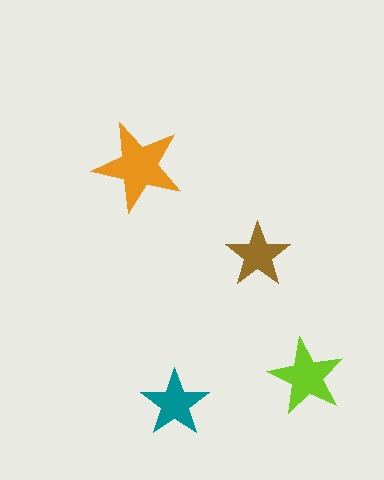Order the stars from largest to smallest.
the orange one, the lime one, the teal one, the brown one.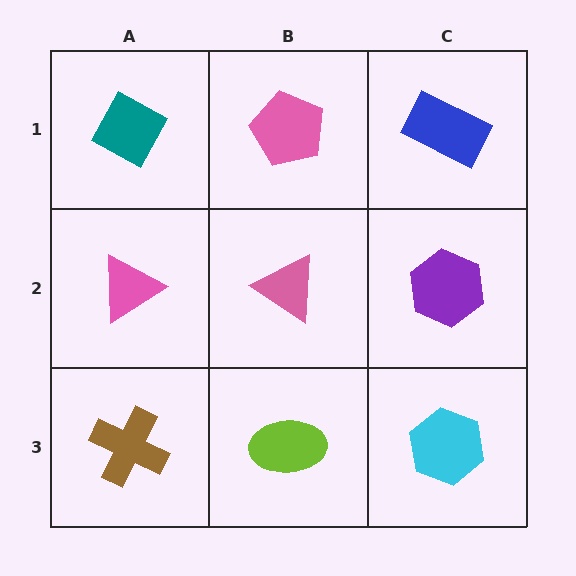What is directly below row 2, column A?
A brown cross.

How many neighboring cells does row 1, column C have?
2.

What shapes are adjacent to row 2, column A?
A teal diamond (row 1, column A), a brown cross (row 3, column A), a pink triangle (row 2, column B).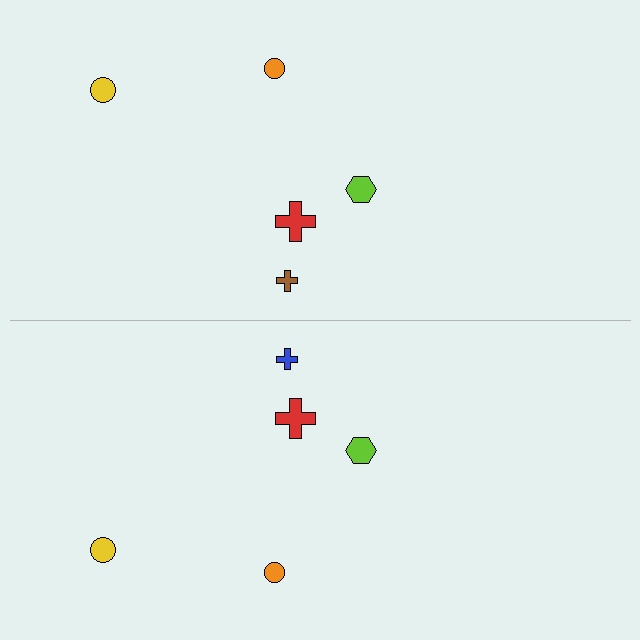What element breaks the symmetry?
The blue cross on the bottom side breaks the symmetry — its mirror counterpart is brown.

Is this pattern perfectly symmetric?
No, the pattern is not perfectly symmetric. The blue cross on the bottom side breaks the symmetry — its mirror counterpart is brown.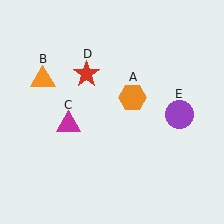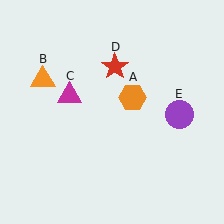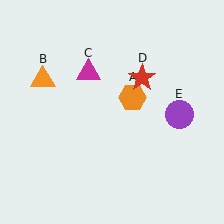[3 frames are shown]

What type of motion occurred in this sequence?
The magenta triangle (object C), red star (object D) rotated clockwise around the center of the scene.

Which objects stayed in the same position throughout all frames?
Orange hexagon (object A) and orange triangle (object B) and purple circle (object E) remained stationary.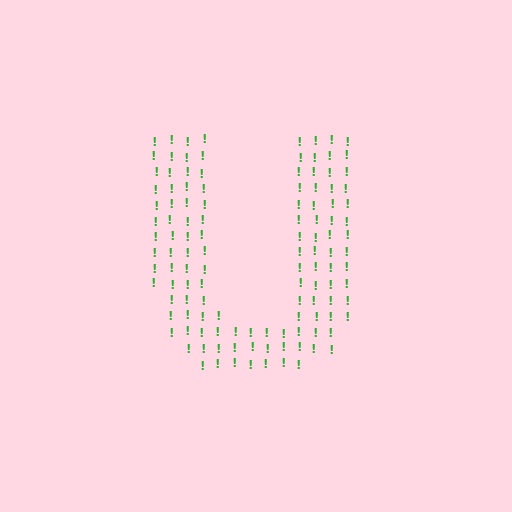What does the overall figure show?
The overall figure shows the letter U.